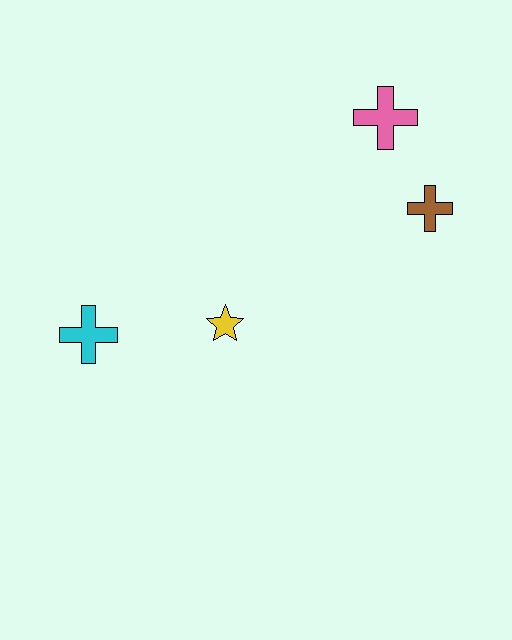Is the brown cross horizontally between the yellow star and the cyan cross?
No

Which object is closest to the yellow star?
The cyan cross is closest to the yellow star.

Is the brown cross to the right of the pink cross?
Yes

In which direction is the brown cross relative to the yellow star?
The brown cross is to the right of the yellow star.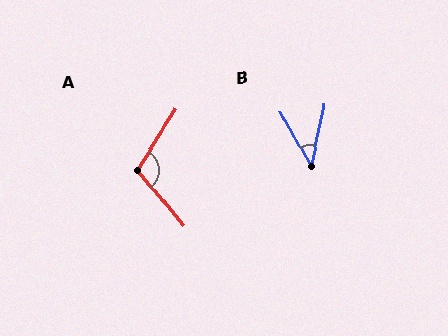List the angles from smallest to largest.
B (42°), A (108°).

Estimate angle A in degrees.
Approximately 108 degrees.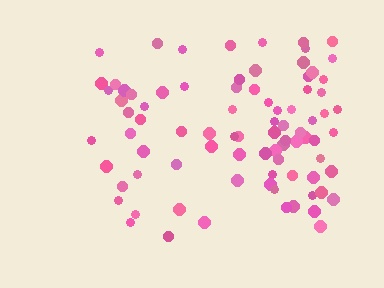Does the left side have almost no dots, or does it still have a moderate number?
Still a moderate number, just noticeably fewer than the right.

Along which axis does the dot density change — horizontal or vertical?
Horizontal.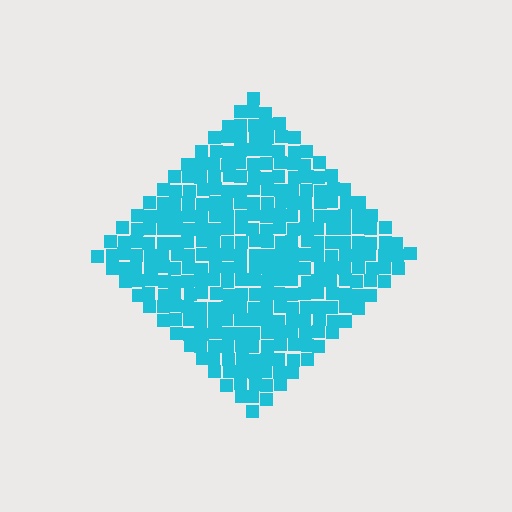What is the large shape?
The large shape is a diamond.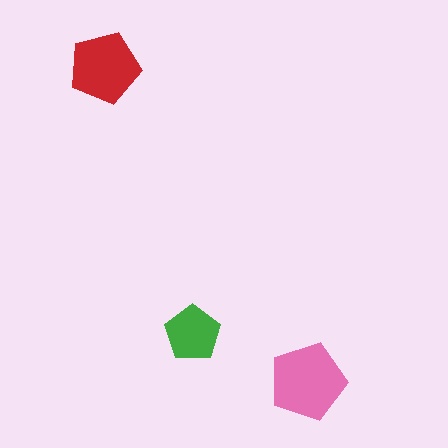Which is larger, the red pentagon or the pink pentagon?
The pink one.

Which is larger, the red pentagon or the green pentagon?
The red one.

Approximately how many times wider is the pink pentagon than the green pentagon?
About 1.5 times wider.